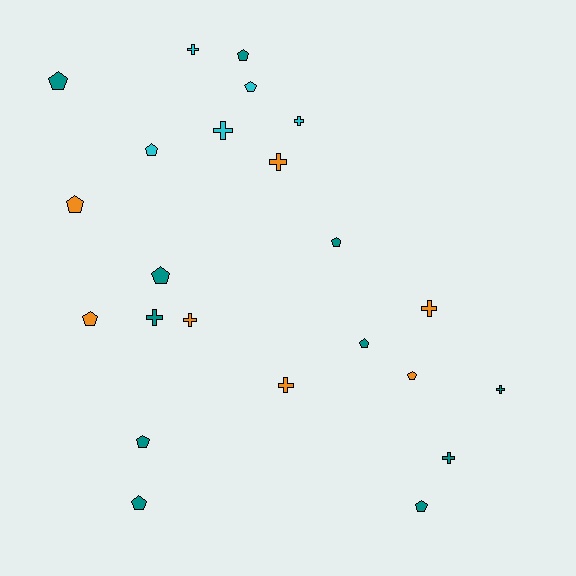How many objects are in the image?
There are 23 objects.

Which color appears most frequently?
Teal, with 11 objects.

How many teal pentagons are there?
There are 8 teal pentagons.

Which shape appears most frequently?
Pentagon, with 13 objects.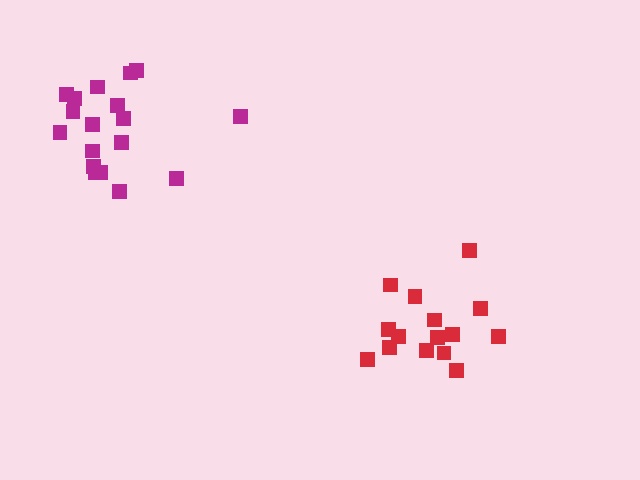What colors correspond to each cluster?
The clusters are colored: red, magenta.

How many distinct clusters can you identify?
There are 2 distinct clusters.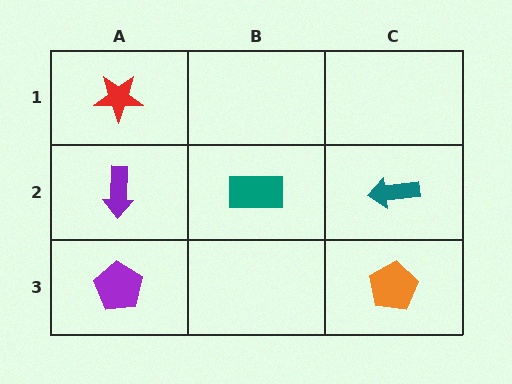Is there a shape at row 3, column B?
No, that cell is empty.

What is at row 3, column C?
An orange pentagon.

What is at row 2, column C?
A teal arrow.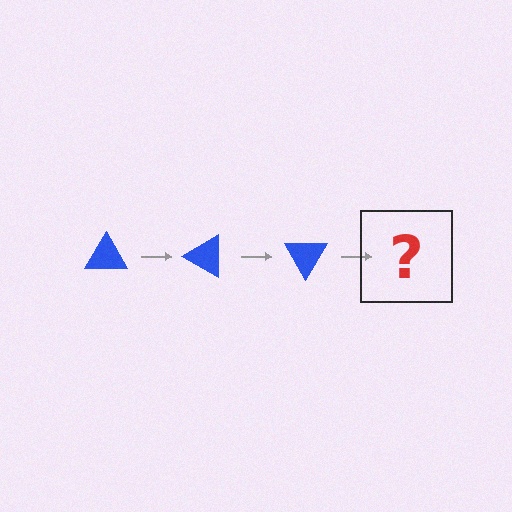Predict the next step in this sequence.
The next step is a blue triangle rotated 90 degrees.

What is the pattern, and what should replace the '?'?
The pattern is that the triangle rotates 30 degrees each step. The '?' should be a blue triangle rotated 90 degrees.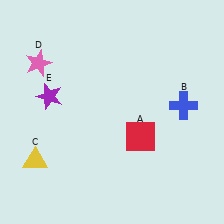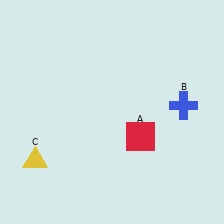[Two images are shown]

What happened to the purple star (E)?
The purple star (E) was removed in Image 2. It was in the top-left area of Image 1.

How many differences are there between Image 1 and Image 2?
There are 2 differences between the two images.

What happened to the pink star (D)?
The pink star (D) was removed in Image 2. It was in the top-left area of Image 1.